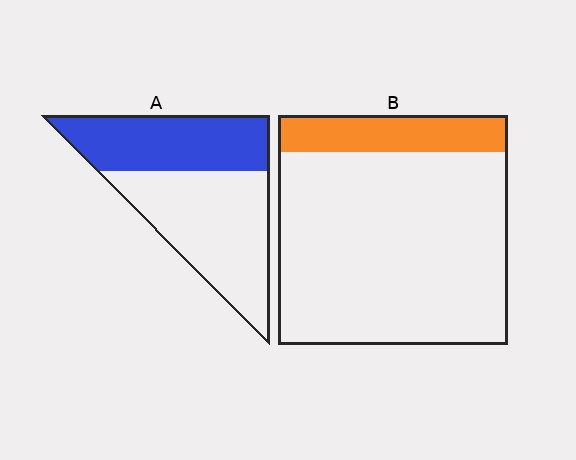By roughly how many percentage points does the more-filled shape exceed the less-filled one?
By roughly 25 percentage points (A over B).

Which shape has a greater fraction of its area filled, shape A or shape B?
Shape A.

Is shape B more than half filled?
No.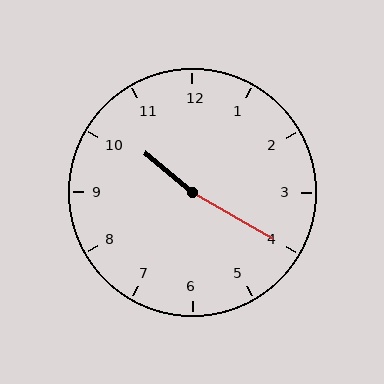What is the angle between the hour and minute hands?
Approximately 170 degrees.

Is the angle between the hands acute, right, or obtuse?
It is obtuse.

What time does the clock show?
10:20.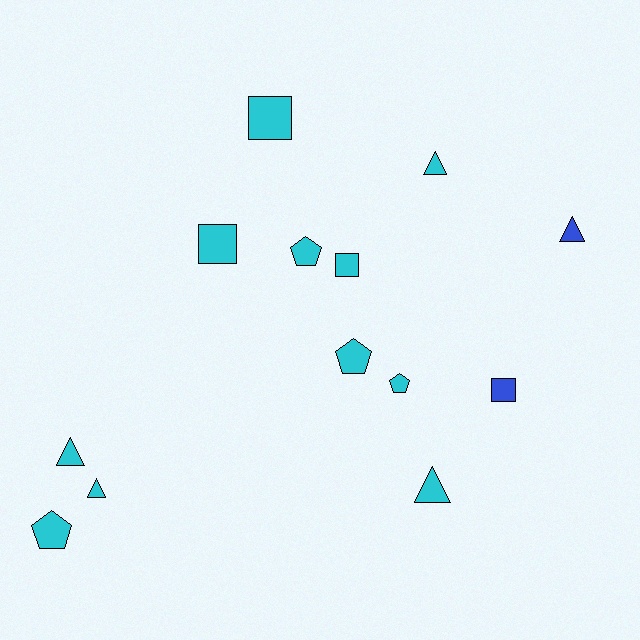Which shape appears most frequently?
Triangle, with 5 objects.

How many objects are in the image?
There are 13 objects.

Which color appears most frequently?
Cyan, with 11 objects.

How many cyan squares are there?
There are 3 cyan squares.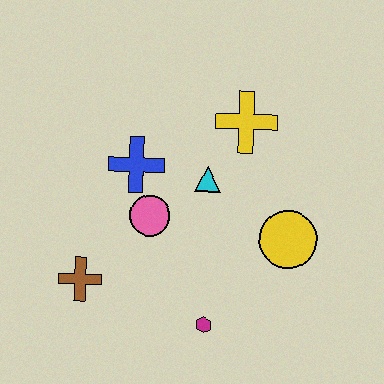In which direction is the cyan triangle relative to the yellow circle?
The cyan triangle is to the left of the yellow circle.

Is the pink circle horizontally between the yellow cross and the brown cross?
Yes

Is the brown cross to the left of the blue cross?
Yes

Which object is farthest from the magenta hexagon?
The yellow cross is farthest from the magenta hexagon.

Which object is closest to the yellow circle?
The cyan triangle is closest to the yellow circle.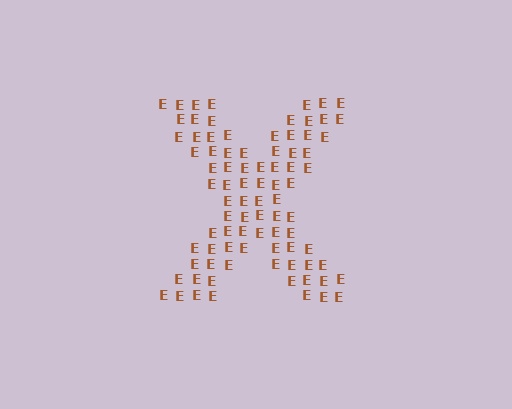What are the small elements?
The small elements are letter E's.